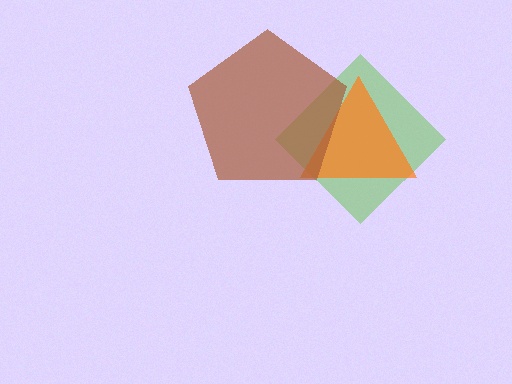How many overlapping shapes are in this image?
There are 3 overlapping shapes in the image.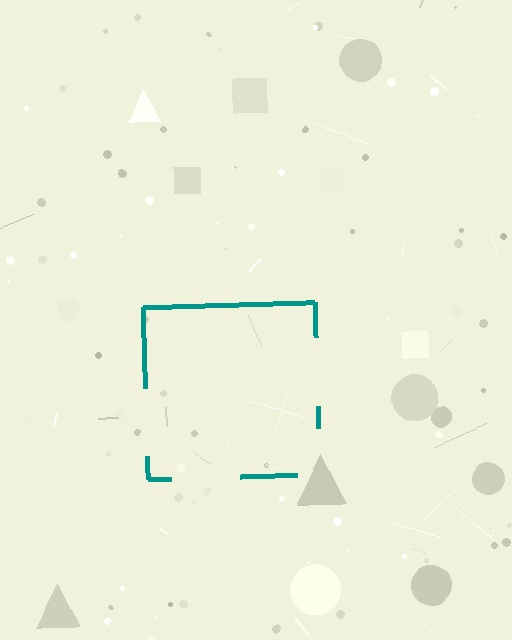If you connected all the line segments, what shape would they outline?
They would outline a square.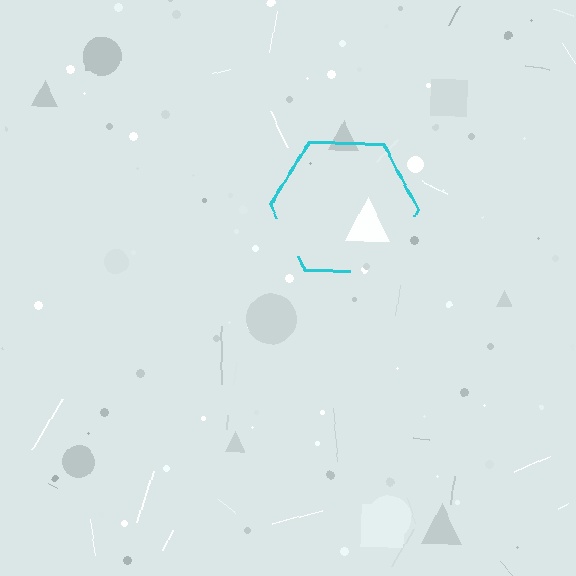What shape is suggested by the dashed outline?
The dashed outline suggests a hexagon.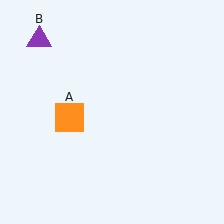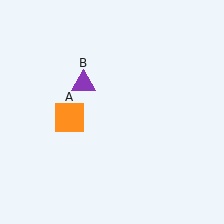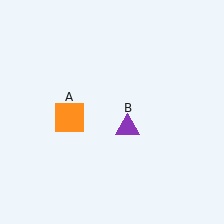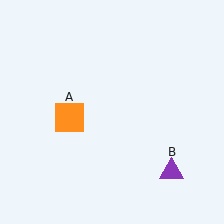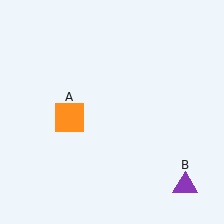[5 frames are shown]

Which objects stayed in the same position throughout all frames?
Orange square (object A) remained stationary.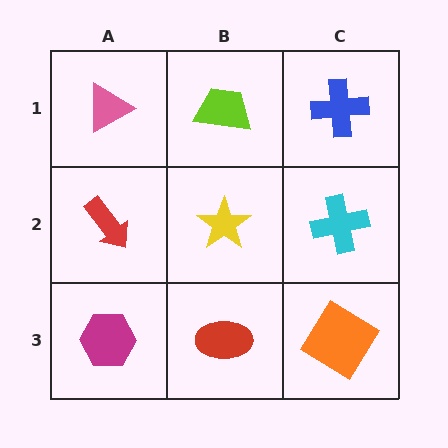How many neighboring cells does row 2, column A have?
3.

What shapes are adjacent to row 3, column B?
A yellow star (row 2, column B), a magenta hexagon (row 3, column A), an orange diamond (row 3, column C).